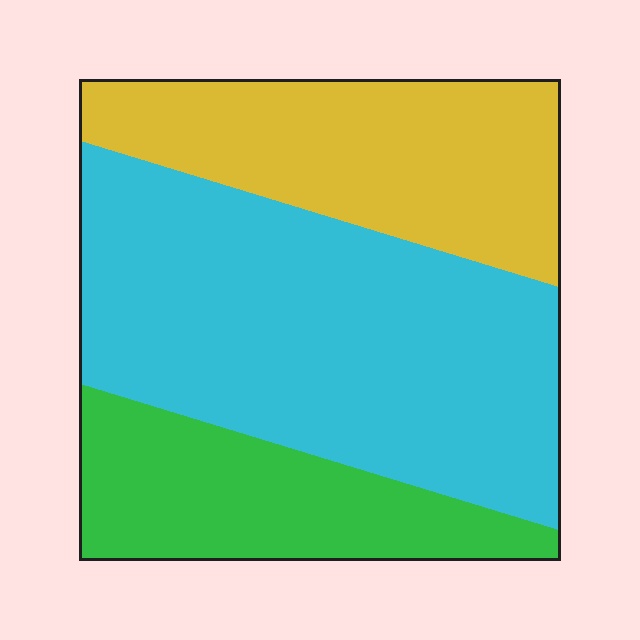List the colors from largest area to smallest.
From largest to smallest: cyan, yellow, green.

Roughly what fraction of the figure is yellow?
Yellow covers 28% of the figure.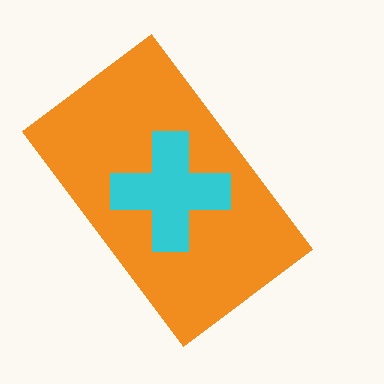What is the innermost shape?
The cyan cross.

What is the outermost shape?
The orange rectangle.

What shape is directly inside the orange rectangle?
The cyan cross.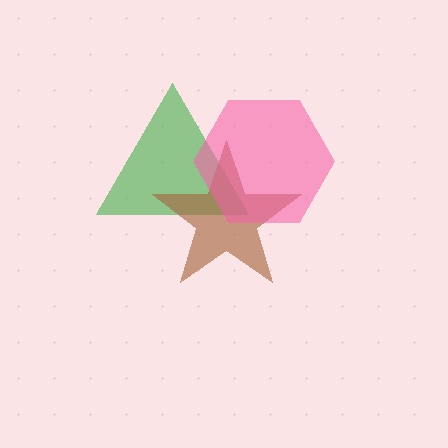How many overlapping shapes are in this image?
There are 3 overlapping shapes in the image.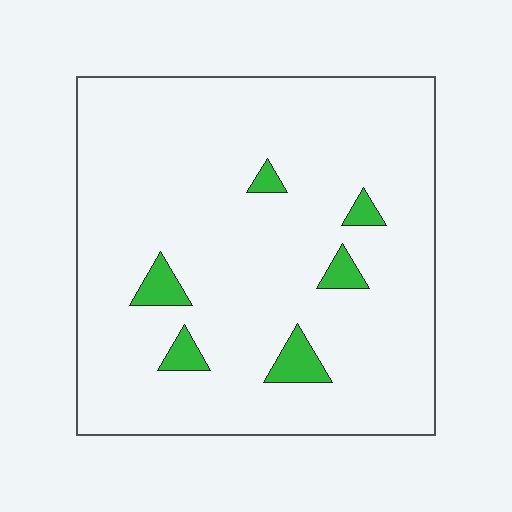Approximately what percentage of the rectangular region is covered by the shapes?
Approximately 5%.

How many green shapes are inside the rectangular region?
6.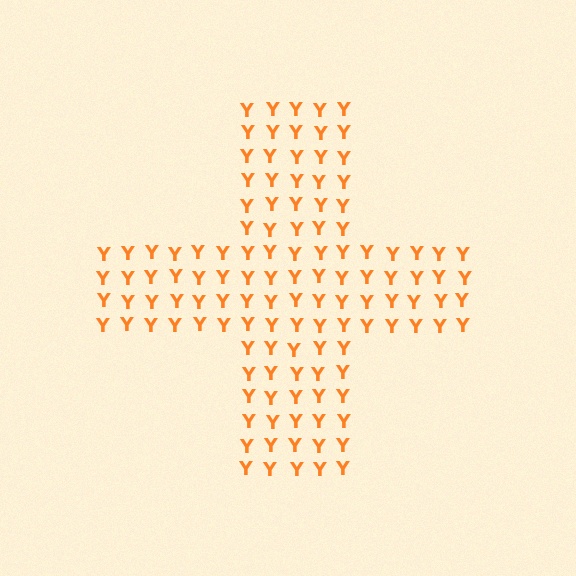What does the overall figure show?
The overall figure shows a cross.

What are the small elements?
The small elements are letter Y's.